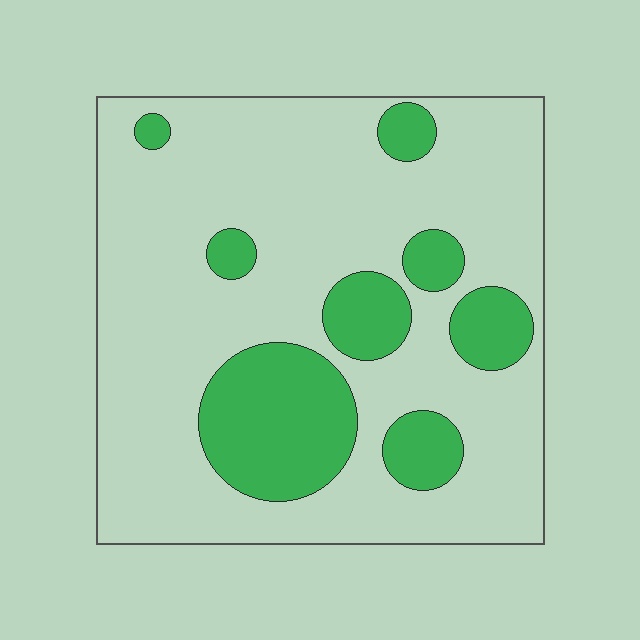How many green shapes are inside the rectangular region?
8.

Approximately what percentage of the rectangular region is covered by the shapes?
Approximately 25%.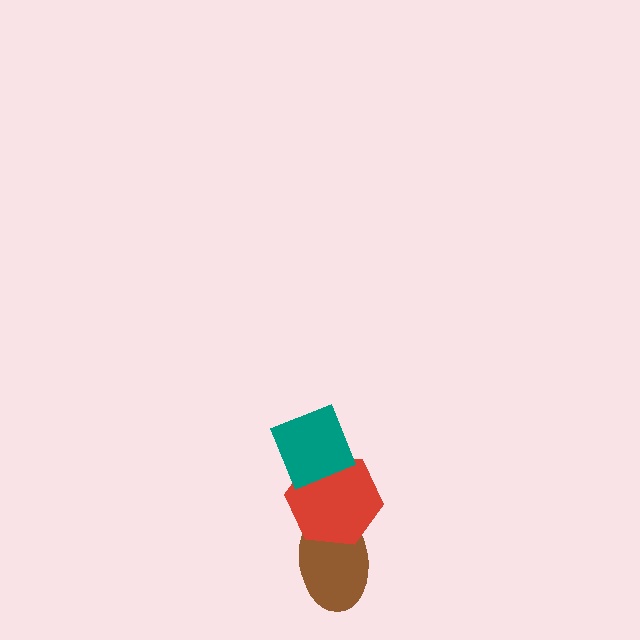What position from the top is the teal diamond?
The teal diamond is 1st from the top.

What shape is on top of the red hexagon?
The teal diamond is on top of the red hexagon.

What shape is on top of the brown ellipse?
The red hexagon is on top of the brown ellipse.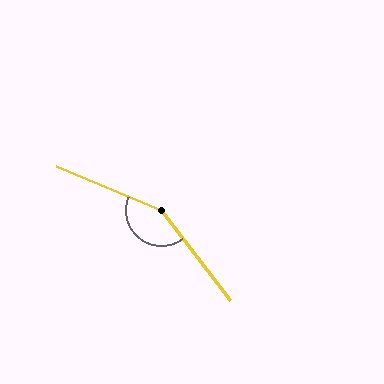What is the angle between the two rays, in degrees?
Approximately 150 degrees.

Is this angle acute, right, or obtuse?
It is obtuse.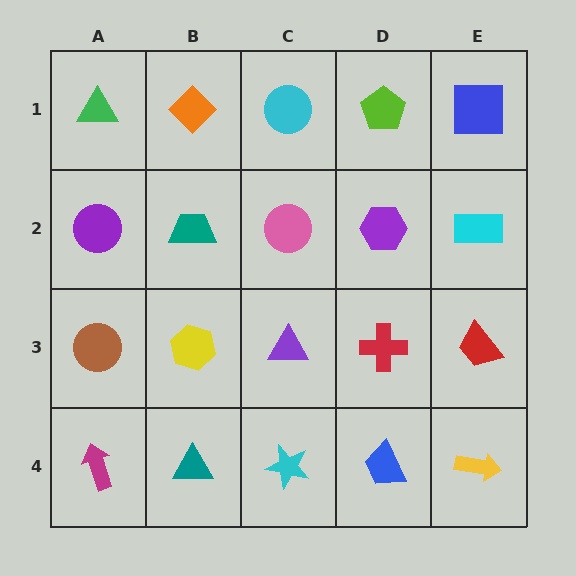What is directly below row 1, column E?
A cyan rectangle.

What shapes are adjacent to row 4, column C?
A purple triangle (row 3, column C), a teal triangle (row 4, column B), a blue trapezoid (row 4, column D).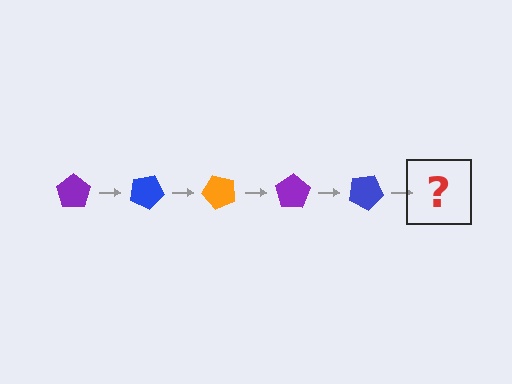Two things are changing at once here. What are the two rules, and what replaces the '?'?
The two rules are that it rotates 25 degrees each step and the color cycles through purple, blue, and orange. The '?' should be an orange pentagon, rotated 125 degrees from the start.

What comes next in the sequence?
The next element should be an orange pentagon, rotated 125 degrees from the start.